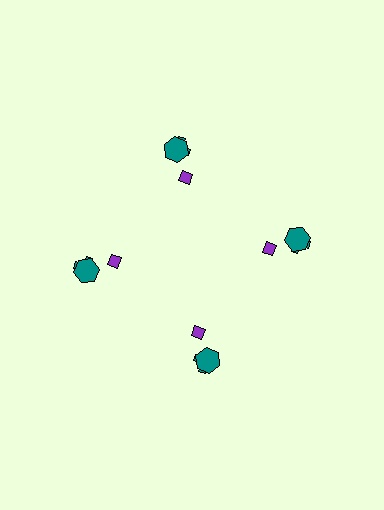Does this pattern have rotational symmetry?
Yes, this pattern has 4-fold rotational symmetry. It looks the same after rotating 90 degrees around the center.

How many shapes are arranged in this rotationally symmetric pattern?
There are 12 shapes, arranged in 4 groups of 3.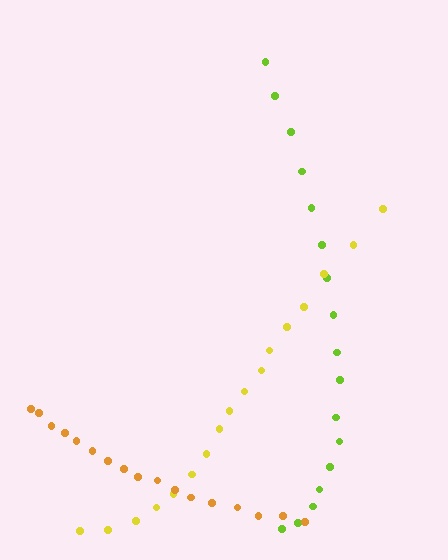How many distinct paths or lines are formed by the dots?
There are 3 distinct paths.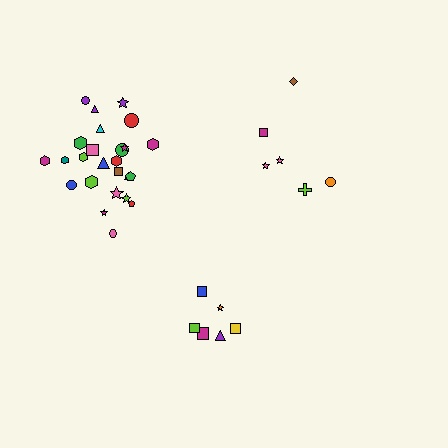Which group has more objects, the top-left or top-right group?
The top-left group.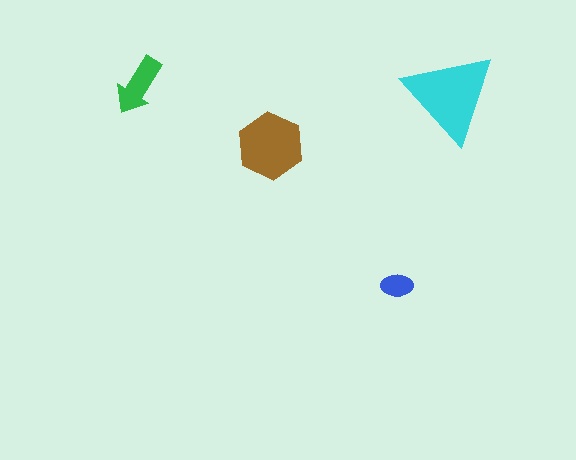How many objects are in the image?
There are 4 objects in the image.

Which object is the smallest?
The blue ellipse.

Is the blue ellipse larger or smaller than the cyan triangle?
Smaller.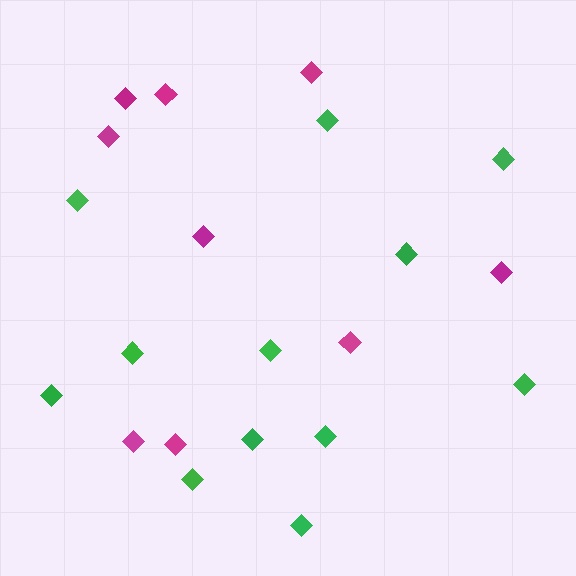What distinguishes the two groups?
There are 2 groups: one group of green diamonds (12) and one group of magenta diamonds (9).